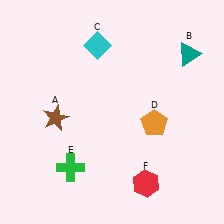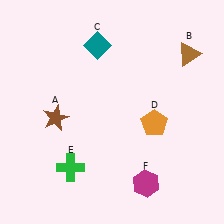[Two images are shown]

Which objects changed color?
B changed from teal to brown. C changed from cyan to teal. F changed from red to magenta.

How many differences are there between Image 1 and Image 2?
There are 3 differences between the two images.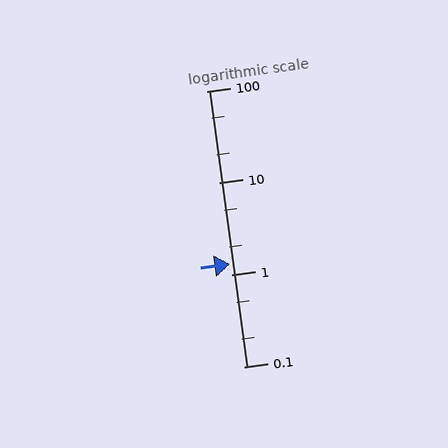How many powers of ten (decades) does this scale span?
The scale spans 3 decades, from 0.1 to 100.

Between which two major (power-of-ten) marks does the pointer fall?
The pointer is between 1 and 10.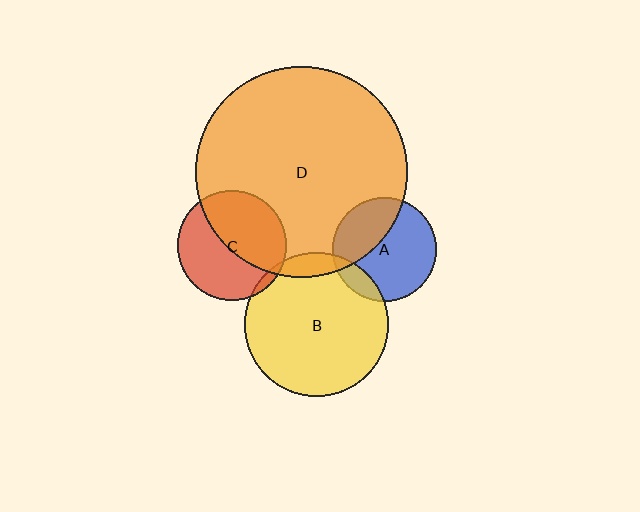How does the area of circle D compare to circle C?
Approximately 3.7 times.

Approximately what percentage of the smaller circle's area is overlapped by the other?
Approximately 15%.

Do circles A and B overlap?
Yes.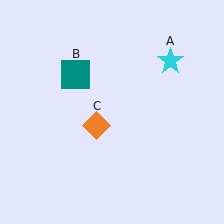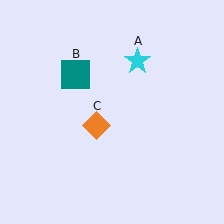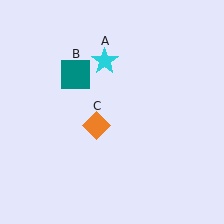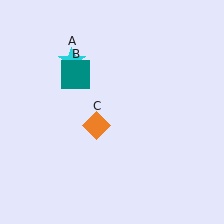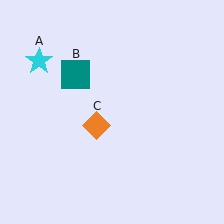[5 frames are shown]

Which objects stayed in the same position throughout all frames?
Teal square (object B) and orange diamond (object C) remained stationary.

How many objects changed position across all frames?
1 object changed position: cyan star (object A).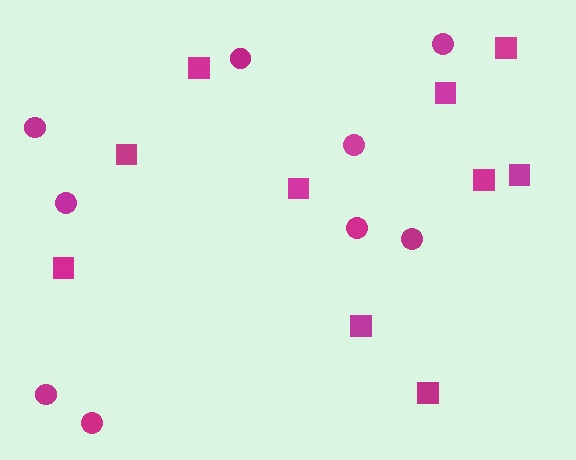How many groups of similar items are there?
There are 2 groups: one group of squares (10) and one group of circles (9).